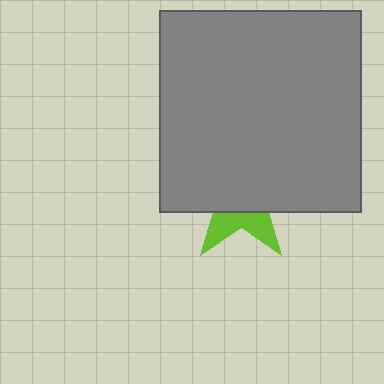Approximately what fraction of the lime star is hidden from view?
Roughly 69% of the lime star is hidden behind the gray square.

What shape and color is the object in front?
The object in front is a gray square.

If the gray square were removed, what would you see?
You would see the complete lime star.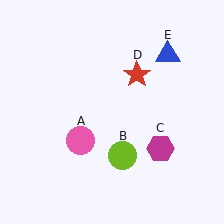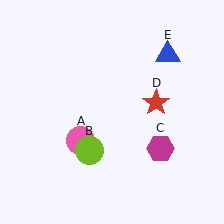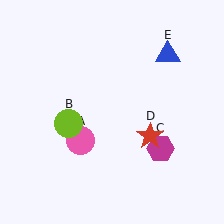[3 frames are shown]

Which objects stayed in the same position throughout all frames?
Pink circle (object A) and magenta hexagon (object C) and blue triangle (object E) remained stationary.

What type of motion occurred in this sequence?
The lime circle (object B), red star (object D) rotated clockwise around the center of the scene.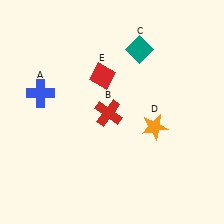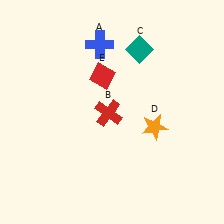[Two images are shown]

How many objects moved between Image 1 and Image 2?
1 object moved between the two images.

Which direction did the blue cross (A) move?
The blue cross (A) moved right.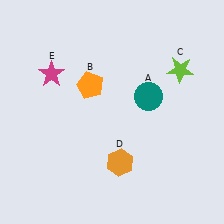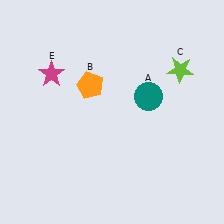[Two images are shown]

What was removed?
The orange hexagon (D) was removed in Image 2.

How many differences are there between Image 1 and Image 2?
There is 1 difference between the two images.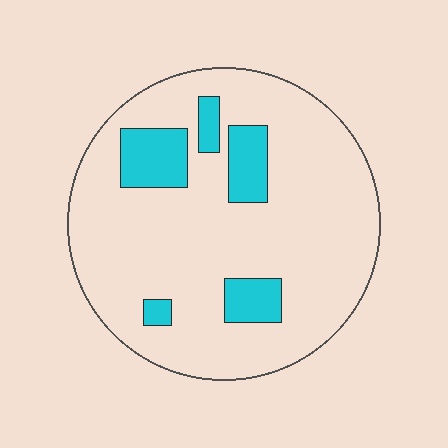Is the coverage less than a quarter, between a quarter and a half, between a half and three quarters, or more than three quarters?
Less than a quarter.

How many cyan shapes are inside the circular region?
5.